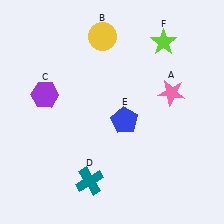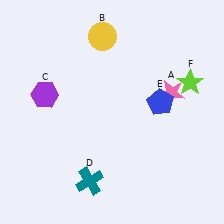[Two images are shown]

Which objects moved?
The objects that moved are: the blue pentagon (E), the lime star (F).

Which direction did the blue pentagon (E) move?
The blue pentagon (E) moved right.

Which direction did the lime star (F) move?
The lime star (F) moved down.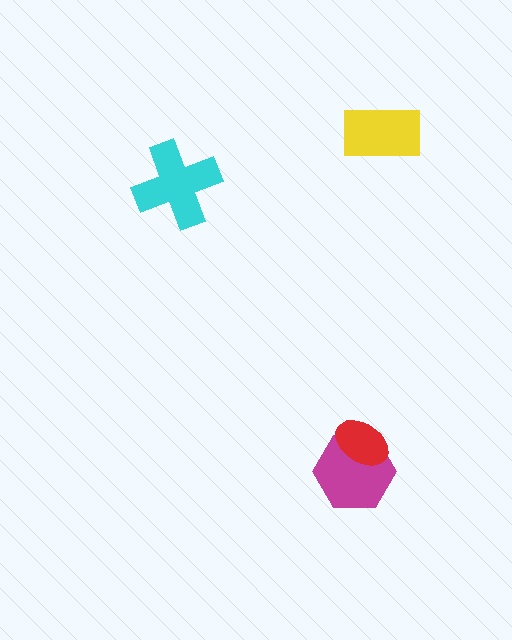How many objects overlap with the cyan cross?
0 objects overlap with the cyan cross.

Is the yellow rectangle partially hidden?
No, no other shape covers it.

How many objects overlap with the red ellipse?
1 object overlaps with the red ellipse.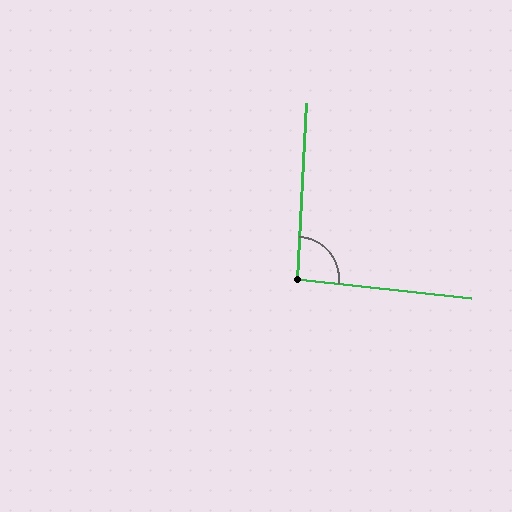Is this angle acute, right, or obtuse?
It is approximately a right angle.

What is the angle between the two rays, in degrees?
Approximately 94 degrees.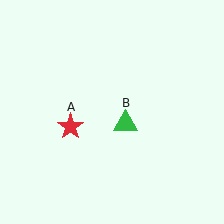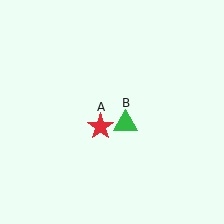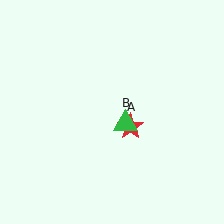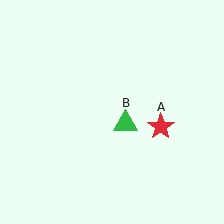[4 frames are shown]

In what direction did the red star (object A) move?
The red star (object A) moved right.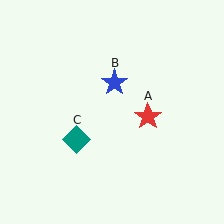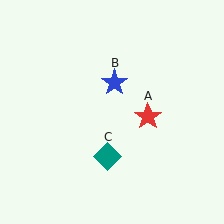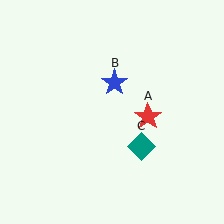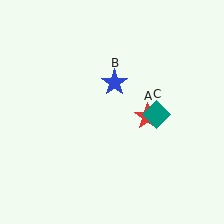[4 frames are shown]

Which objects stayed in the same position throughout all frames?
Red star (object A) and blue star (object B) remained stationary.